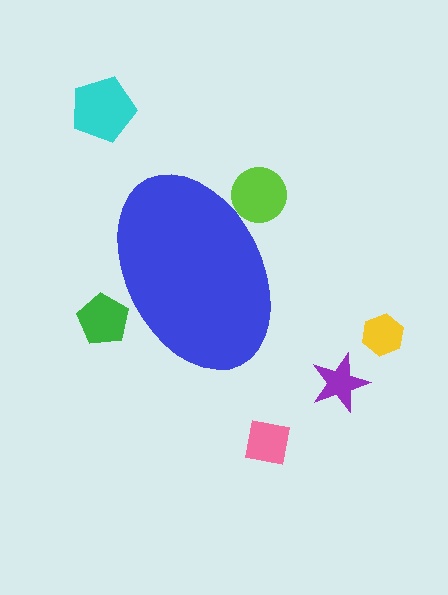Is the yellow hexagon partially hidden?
No, the yellow hexagon is fully visible.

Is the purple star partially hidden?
No, the purple star is fully visible.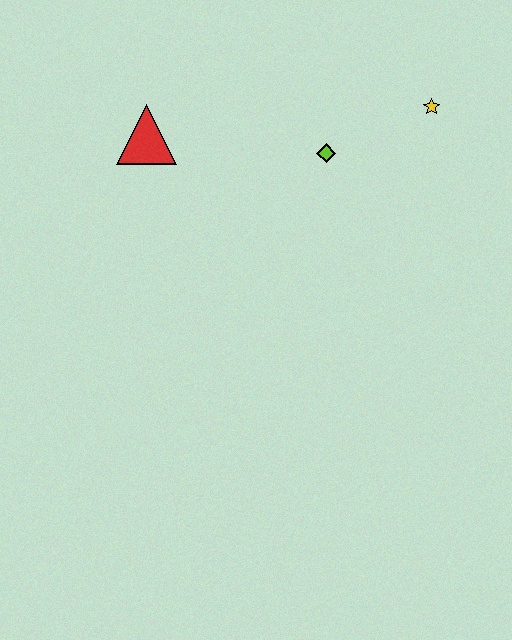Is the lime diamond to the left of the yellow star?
Yes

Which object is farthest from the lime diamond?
The red triangle is farthest from the lime diamond.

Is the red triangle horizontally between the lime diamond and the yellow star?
No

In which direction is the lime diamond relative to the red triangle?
The lime diamond is to the right of the red triangle.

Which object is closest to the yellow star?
The lime diamond is closest to the yellow star.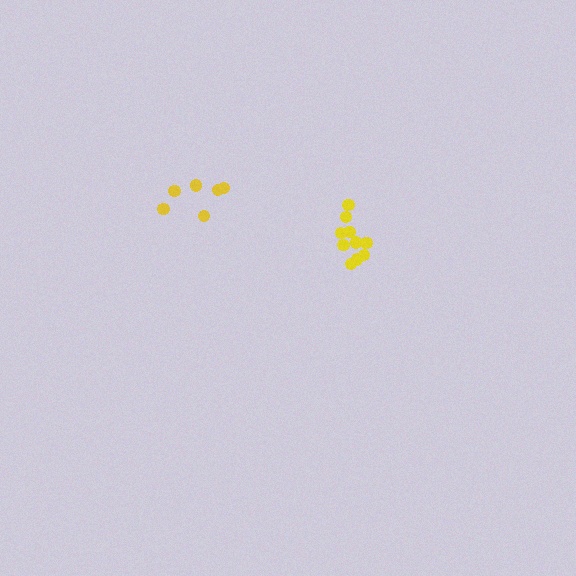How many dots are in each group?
Group 1: 10 dots, Group 2: 6 dots (16 total).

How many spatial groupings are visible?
There are 2 spatial groupings.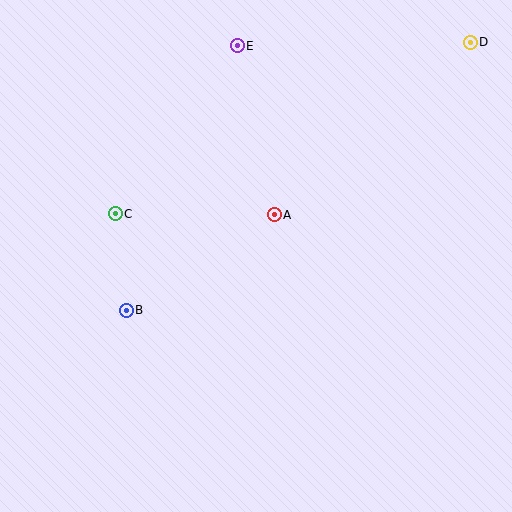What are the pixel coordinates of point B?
Point B is at (126, 310).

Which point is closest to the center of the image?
Point A at (274, 215) is closest to the center.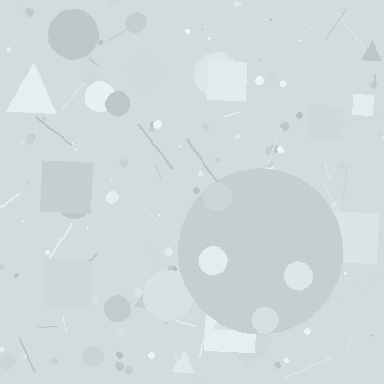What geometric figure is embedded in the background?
A circle is embedded in the background.